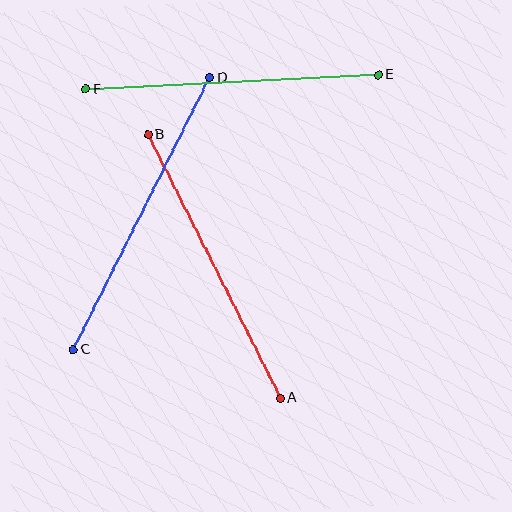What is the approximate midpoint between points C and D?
The midpoint is at approximately (142, 214) pixels.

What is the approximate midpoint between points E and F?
The midpoint is at approximately (232, 82) pixels.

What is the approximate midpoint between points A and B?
The midpoint is at approximately (214, 267) pixels.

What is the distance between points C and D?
The distance is approximately 304 pixels.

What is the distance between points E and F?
The distance is approximately 293 pixels.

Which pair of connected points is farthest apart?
Points C and D are farthest apart.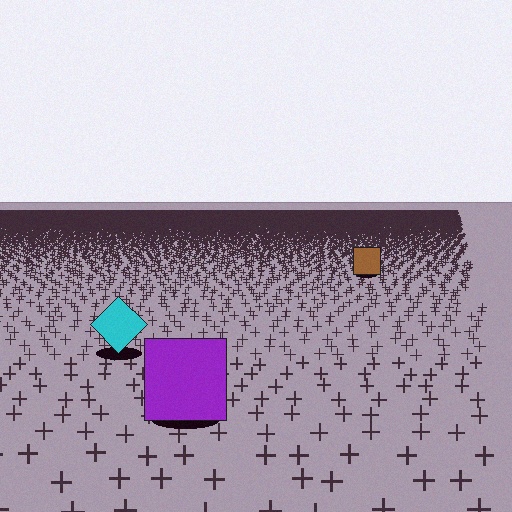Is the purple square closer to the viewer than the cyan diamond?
Yes. The purple square is closer — you can tell from the texture gradient: the ground texture is coarser near it.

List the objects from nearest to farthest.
From nearest to farthest: the purple square, the cyan diamond, the brown square.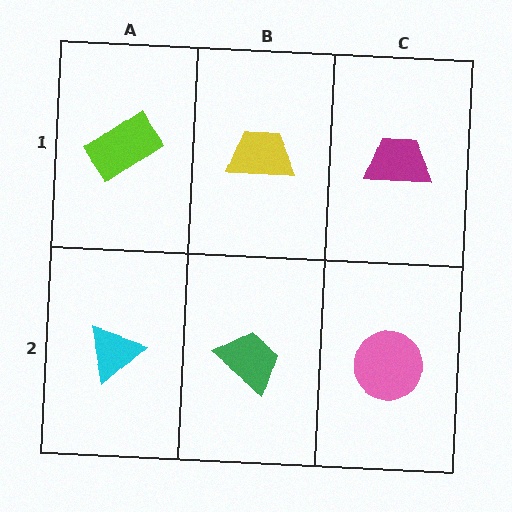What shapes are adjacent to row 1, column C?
A pink circle (row 2, column C), a yellow trapezoid (row 1, column B).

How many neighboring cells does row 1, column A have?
2.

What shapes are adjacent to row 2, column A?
A lime rectangle (row 1, column A), a green trapezoid (row 2, column B).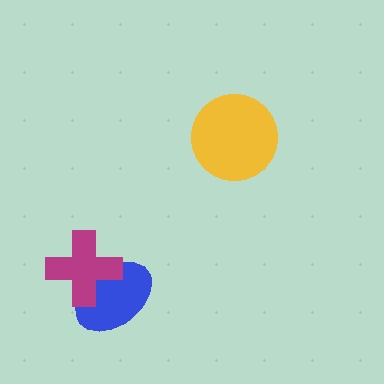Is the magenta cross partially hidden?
No, no other shape covers it.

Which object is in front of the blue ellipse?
The magenta cross is in front of the blue ellipse.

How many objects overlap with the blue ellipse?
1 object overlaps with the blue ellipse.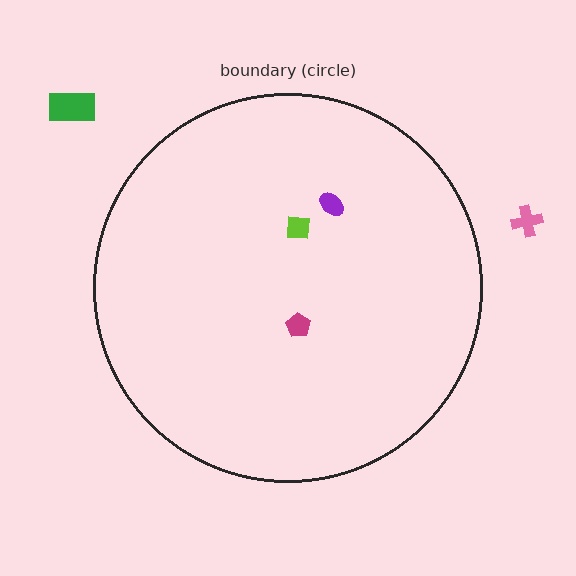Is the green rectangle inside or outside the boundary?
Outside.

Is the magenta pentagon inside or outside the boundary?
Inside.